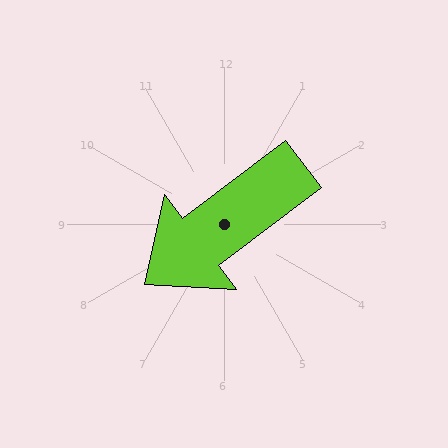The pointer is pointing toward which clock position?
Roughly 8 o'clock.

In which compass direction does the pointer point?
Southwest.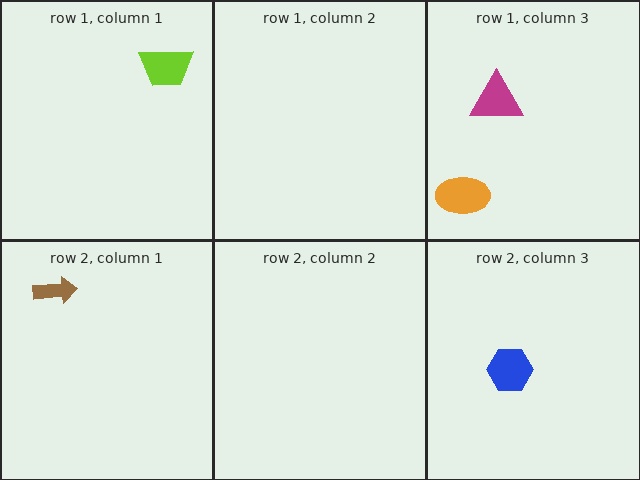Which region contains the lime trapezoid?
The row 1, column 1 region.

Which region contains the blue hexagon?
The row 2, column 3 region.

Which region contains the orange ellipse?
The row 1, column 3 region.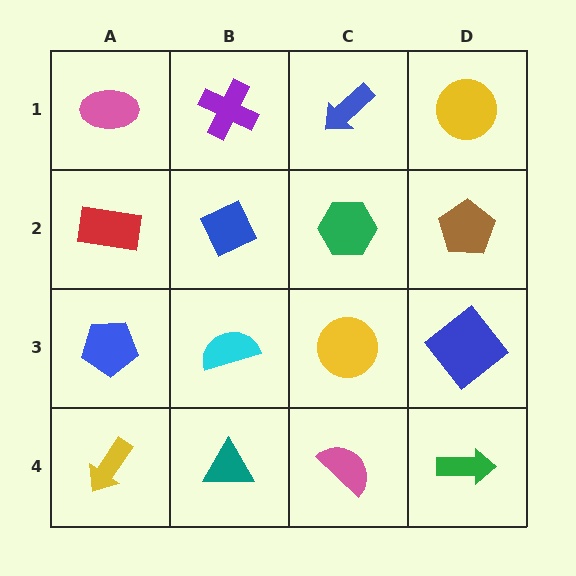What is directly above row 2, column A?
A pink ellipse.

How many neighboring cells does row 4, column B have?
3.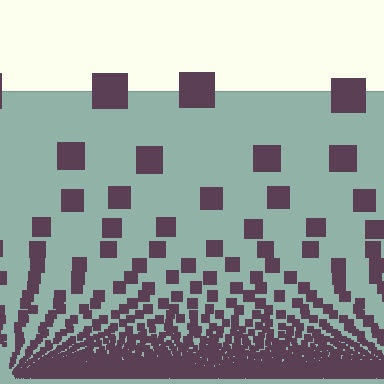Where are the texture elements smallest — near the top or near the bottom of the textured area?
Near the bottom.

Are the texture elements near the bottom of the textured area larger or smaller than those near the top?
Smaller. The gradient is inverted — elements near the bottom are smaller and denser.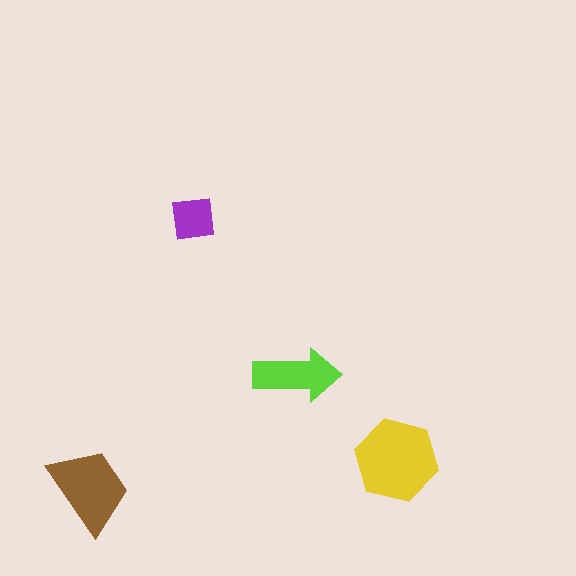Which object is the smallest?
The purple square.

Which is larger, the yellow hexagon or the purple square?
The yellow hexagon.